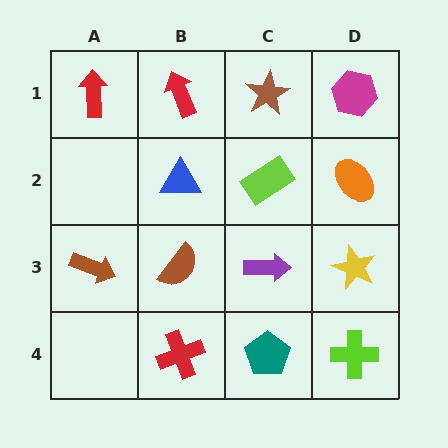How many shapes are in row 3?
4 shapes.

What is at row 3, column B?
A brown semicircle.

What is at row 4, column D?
A lime cross.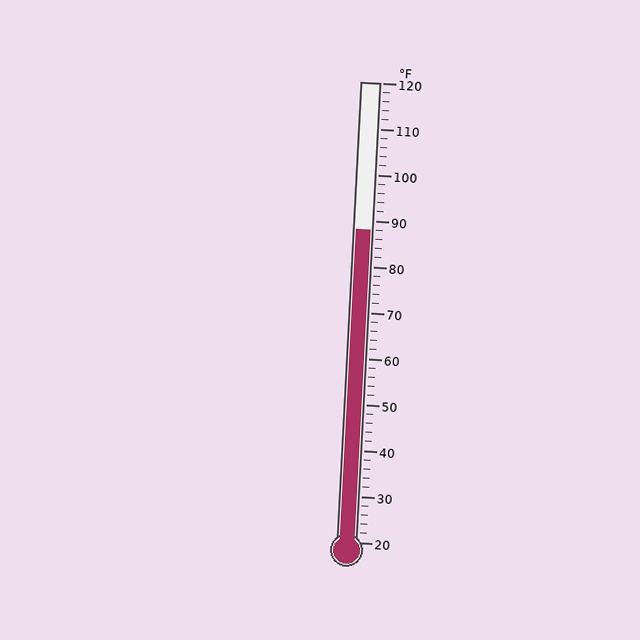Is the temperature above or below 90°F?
The temperature is below 90°F.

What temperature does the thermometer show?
The thermometer shows approximately 88°F.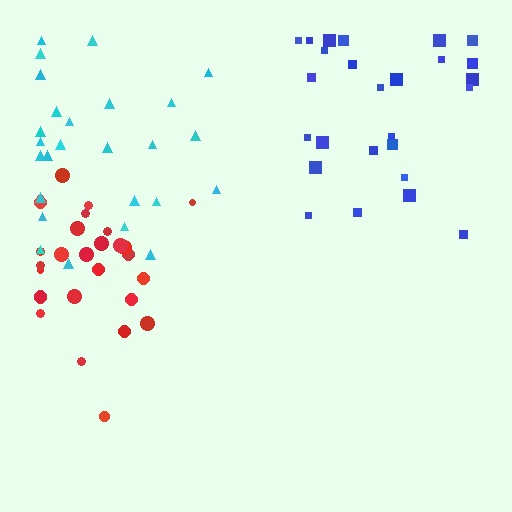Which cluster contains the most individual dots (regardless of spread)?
Red (30).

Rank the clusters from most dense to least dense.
red, blue, cyan.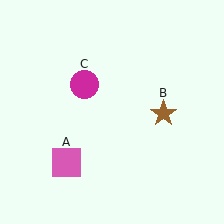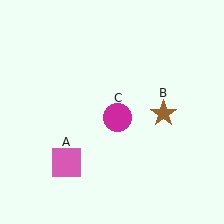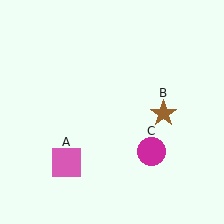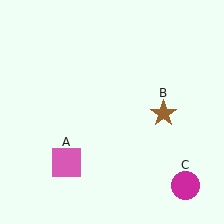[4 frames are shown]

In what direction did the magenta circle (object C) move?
The magenta circle (object C) moved down and to the right.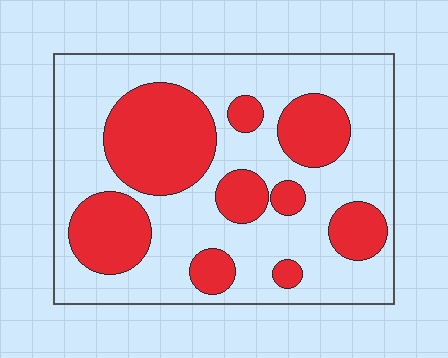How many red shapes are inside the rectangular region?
9.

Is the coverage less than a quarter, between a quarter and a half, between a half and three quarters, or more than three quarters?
Between a quarter and a half.